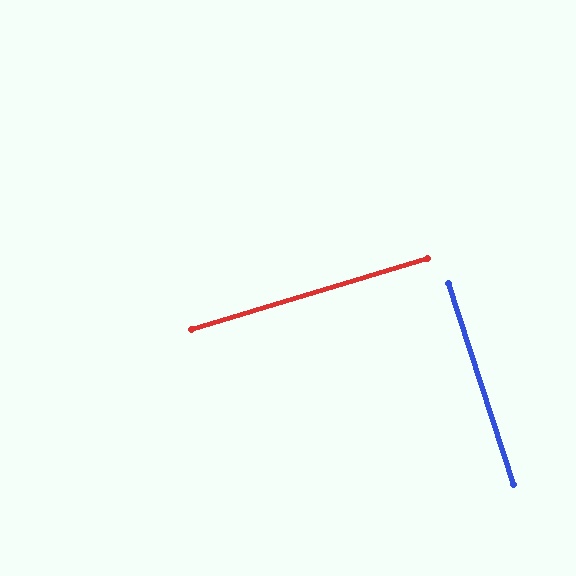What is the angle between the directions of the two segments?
Approximately 89 degrees.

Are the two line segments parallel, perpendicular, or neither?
Perpendicular — they meet at approximately 89°.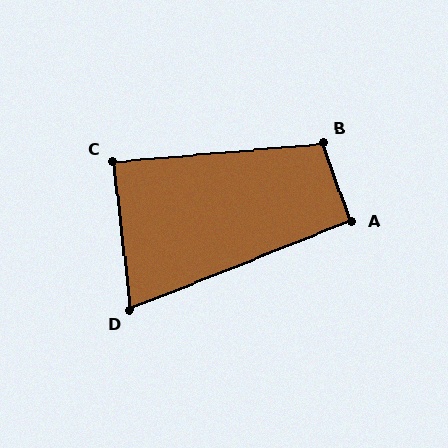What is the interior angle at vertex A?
Approximately 92 degrees (approximately right).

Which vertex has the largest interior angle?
B, at approximately 105 degrees.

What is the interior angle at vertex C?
Approximately 88 degrees (approximately right).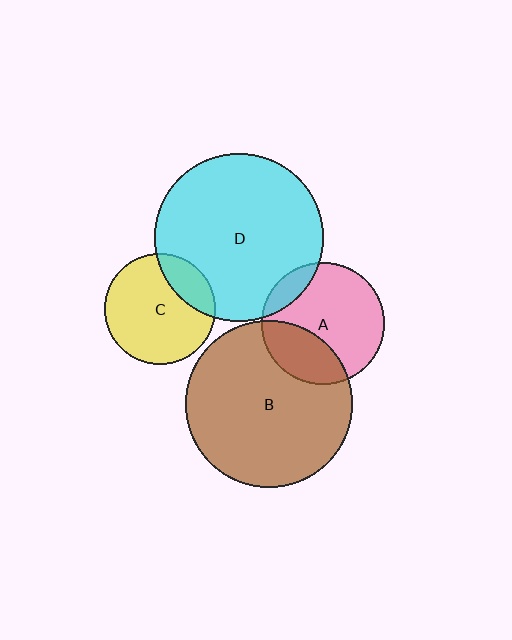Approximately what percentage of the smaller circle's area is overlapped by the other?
Approximately 30%.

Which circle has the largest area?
Circle D (cyan).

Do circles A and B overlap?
Yes.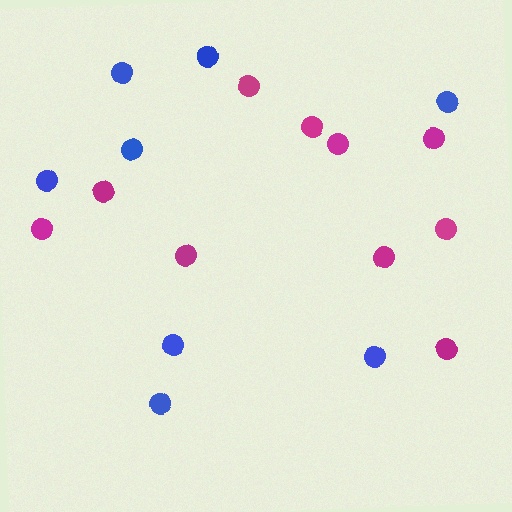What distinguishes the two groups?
There are 2 groups: one group of magenta circles (10) and one group of blue circles (8).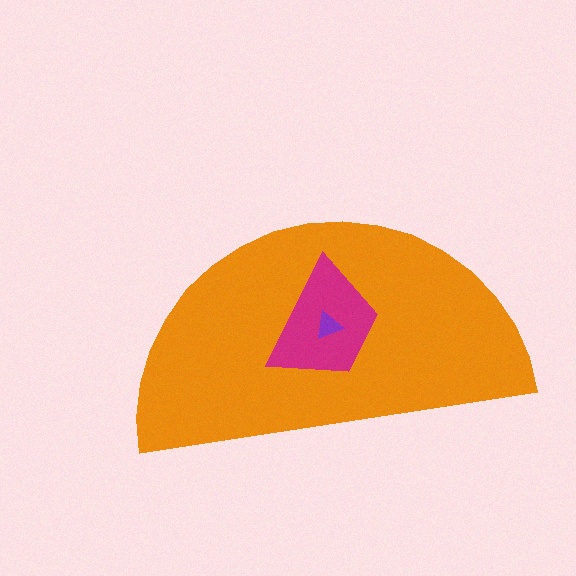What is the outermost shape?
The orange semicircle.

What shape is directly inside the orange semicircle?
The magenta trapezoid.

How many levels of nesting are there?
3.